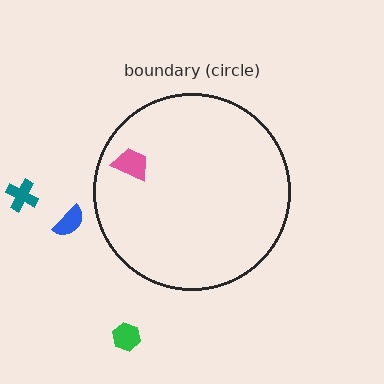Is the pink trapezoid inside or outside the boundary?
Inside.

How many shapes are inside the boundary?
1 inside, 3 outside.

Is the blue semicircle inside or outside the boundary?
Outside.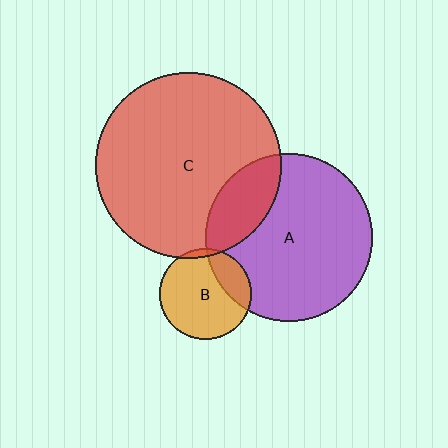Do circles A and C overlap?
Yes.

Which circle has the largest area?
Circle C (red).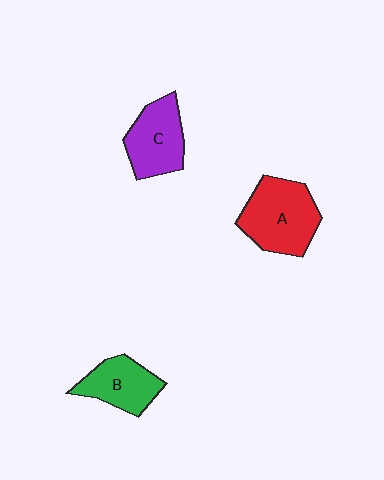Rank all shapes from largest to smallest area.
From largest to smallest: A (red), C (purple), B (green).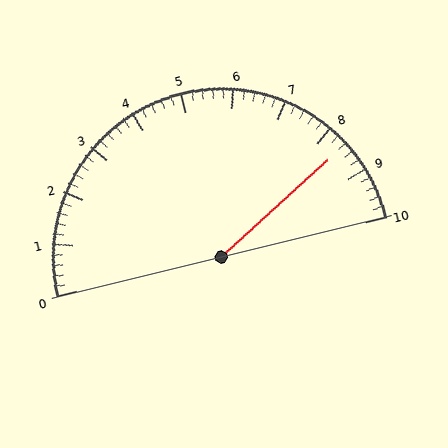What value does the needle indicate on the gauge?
The needle indicates approximately 8.4.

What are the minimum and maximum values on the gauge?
The gauge ranges from 0 to 10.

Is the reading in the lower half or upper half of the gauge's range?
The reading is in the upper half of the range (0 to 10).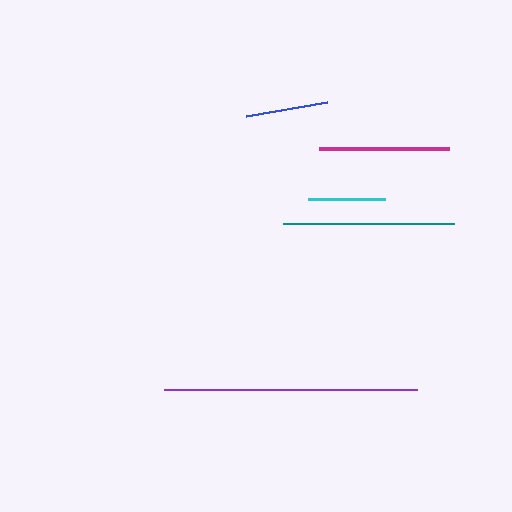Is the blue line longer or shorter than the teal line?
The teal line is longer than the blue line.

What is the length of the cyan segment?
The cyan segment is approximately 77 pixels long.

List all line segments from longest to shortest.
From longest to shortest: purple, teal, magenta, blue, cyan.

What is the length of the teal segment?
The teal segment is approximately 171 pixels long.